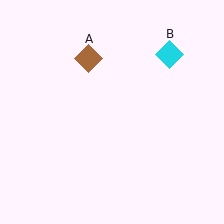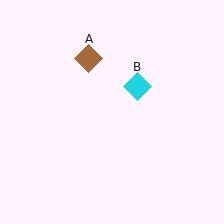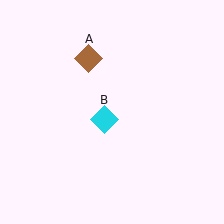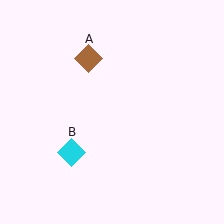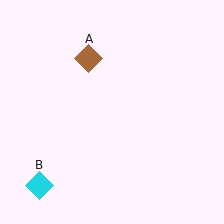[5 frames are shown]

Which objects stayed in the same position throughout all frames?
Brown diamond (object A) remained stationary.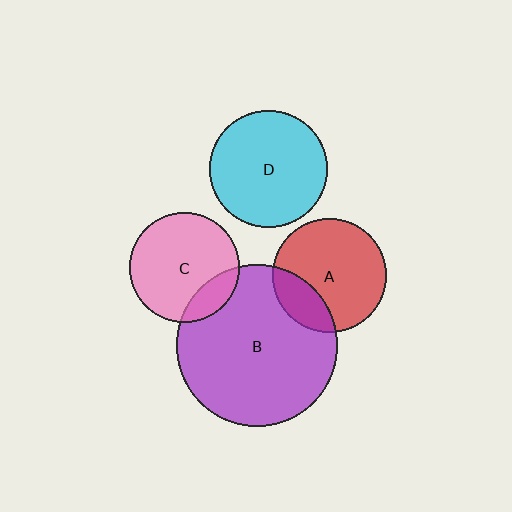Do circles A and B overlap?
Yes.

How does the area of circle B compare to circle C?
Approximately 2.1 times.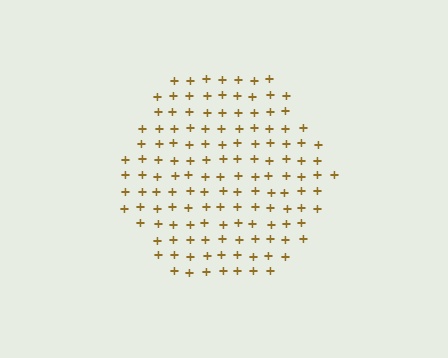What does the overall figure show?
The overall figure shows a hexagon.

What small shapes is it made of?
It is made of small plus signs.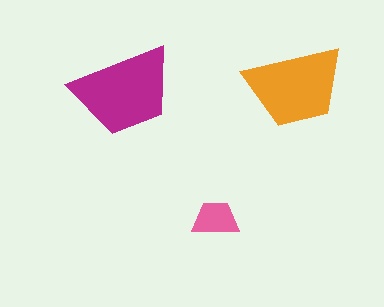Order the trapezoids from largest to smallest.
the magenta one, the orange one, the pink one.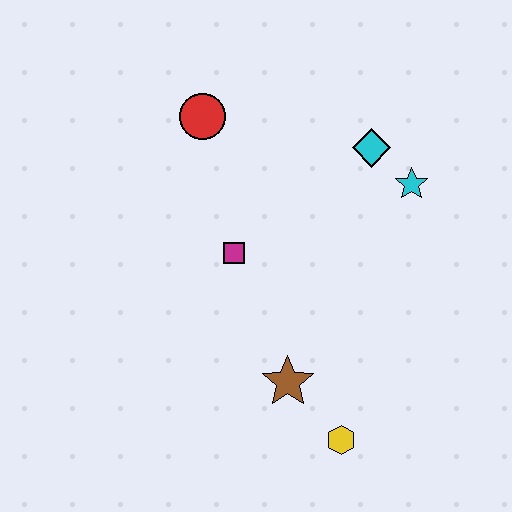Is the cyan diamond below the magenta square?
No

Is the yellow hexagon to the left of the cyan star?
Yes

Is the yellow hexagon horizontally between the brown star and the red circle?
No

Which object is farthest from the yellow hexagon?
The red circle is farthest from the yellow hexagon.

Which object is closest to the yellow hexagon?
The brown star is closest to the yellow hexagon.